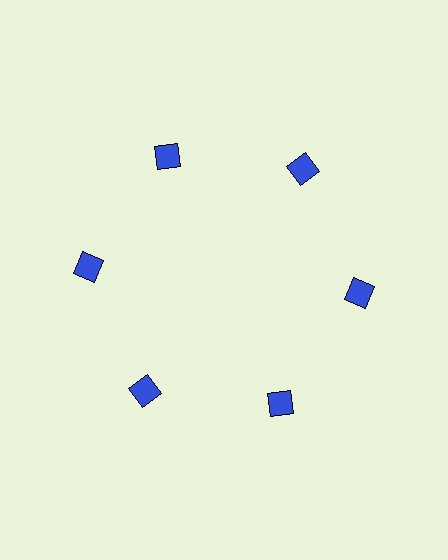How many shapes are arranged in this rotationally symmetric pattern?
There are 6 shapes, arranged in 6 groups of 1.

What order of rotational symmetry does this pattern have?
This pattern has 6-fold rotational symmetry.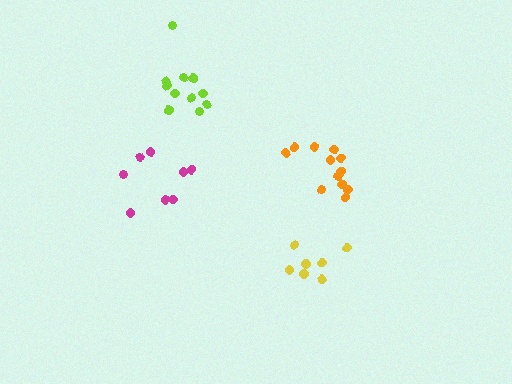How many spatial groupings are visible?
There are 4 spatial groupings.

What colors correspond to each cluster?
The clusters are colored: yellow, orange, lime, magenta.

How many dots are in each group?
Group 1: 7 dots, Group 2: 12 dots, Group 3: 11 dots, Group 4: 8 dots (38 total).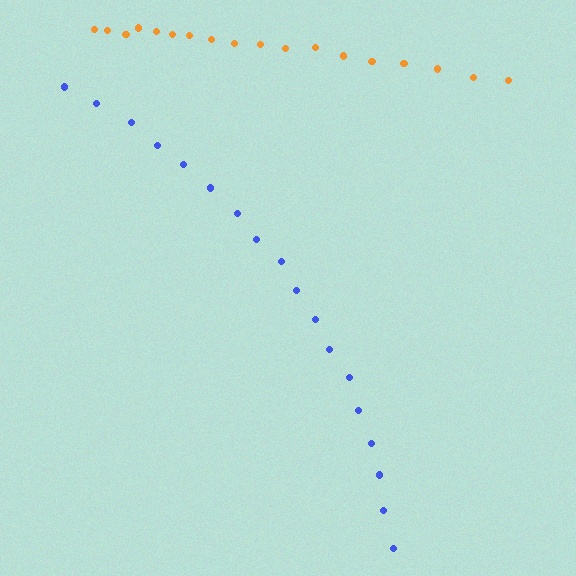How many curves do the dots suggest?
There are 2 distinct paths.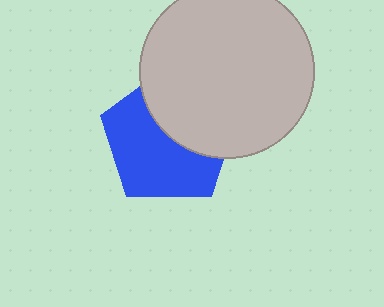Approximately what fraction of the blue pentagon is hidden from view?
Roughly 42% of the blue pentagon is hidden behind the light gray circle.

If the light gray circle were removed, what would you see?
You would see the complete blue pentagon.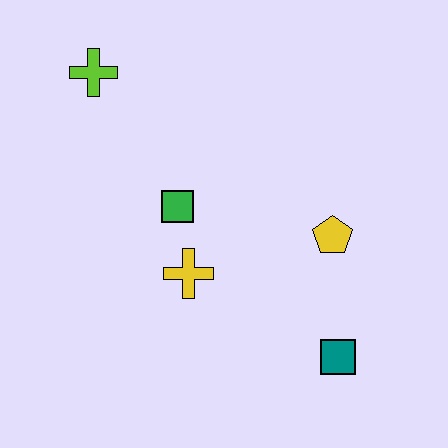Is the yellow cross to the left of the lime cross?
No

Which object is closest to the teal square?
The yellow pentagon is closest to the teal square.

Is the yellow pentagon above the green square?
No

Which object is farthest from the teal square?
The lime cross is farthest from the teal square.